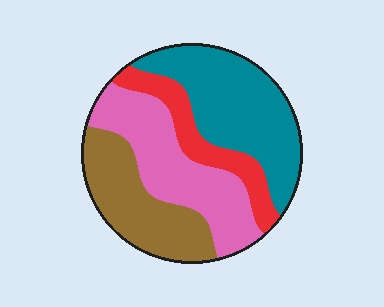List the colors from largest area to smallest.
From largest to smallest: teal, pink, brown, red.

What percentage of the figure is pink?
Pink takes up between a quarter and a half of the figure.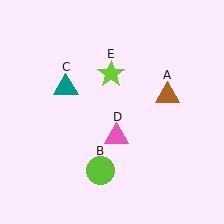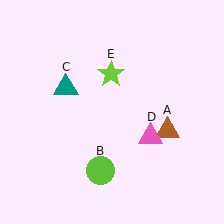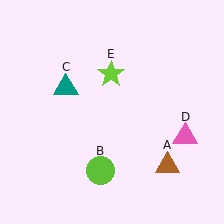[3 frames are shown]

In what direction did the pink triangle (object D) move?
The pink triangle (object D) moved right.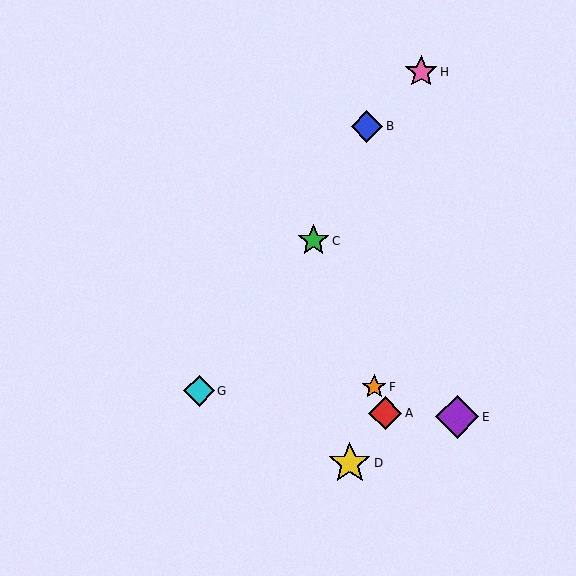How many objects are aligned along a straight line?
3 objects (A, C, F) are aligned along a straight line.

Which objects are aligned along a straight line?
Objects A, C, F are aligned along a straight line.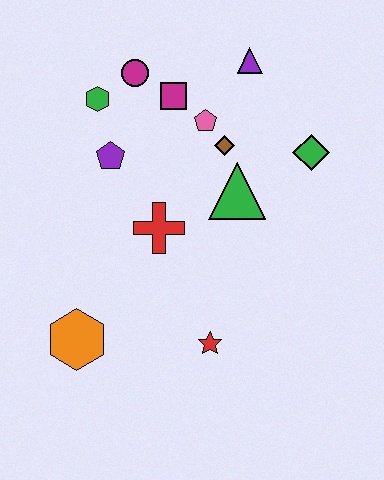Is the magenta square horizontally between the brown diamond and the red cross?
Yes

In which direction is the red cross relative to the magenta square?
The red cross is below the magenta square.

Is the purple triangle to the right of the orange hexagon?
Yes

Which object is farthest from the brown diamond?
The orange hexagon is farthest from the brown diamond.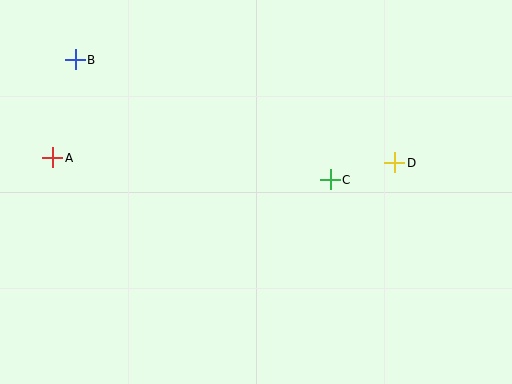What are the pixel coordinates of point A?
Point A is at (53, 158).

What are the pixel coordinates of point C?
Point C is at (330, 180).